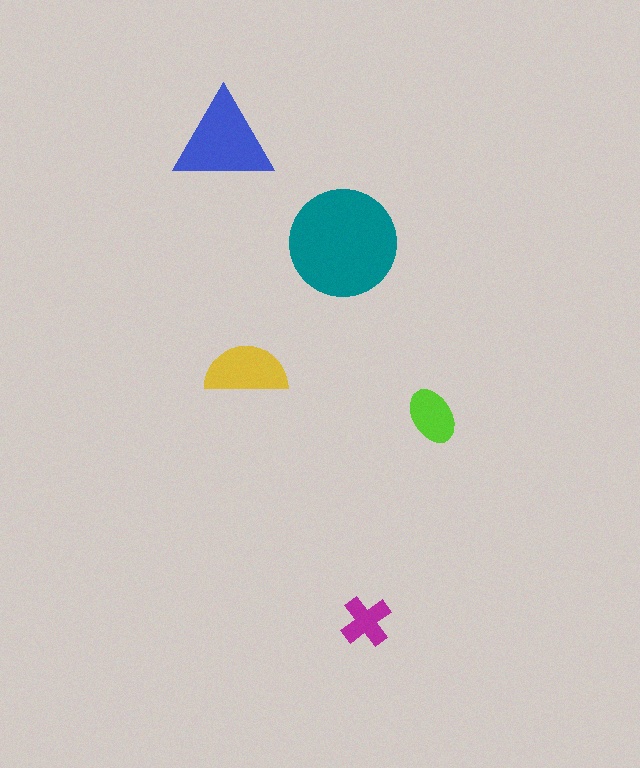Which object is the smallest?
The magenta cross.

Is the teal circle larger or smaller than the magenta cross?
Larger.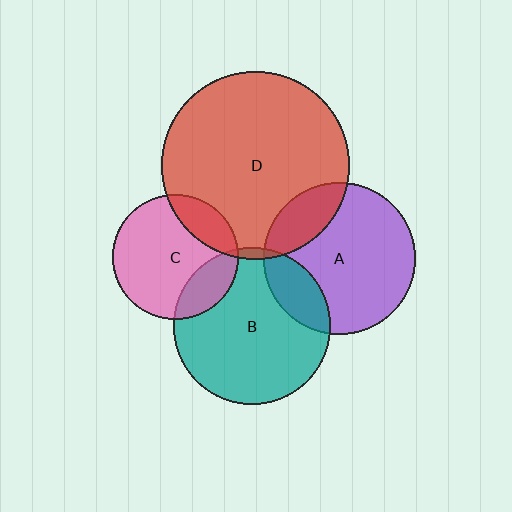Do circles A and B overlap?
Yes.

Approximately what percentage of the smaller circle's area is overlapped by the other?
Approximately 20%.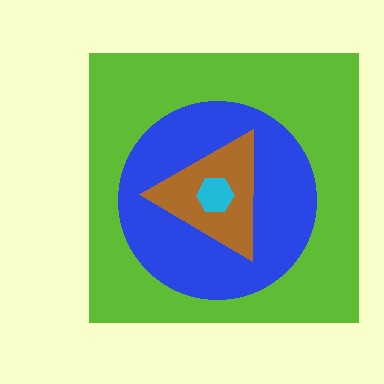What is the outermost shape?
The lime square.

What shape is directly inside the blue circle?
The brown triangle.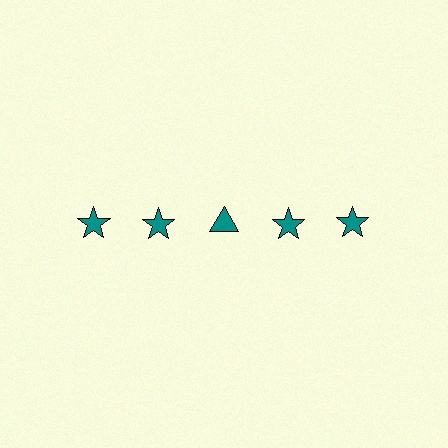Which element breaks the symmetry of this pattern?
The teal triangle in the top row, center column breaks the symmetry. All other shapes are teal stars.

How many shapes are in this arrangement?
There are 5 shapes arranged in a grid pattern.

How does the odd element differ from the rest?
It has a different shape: triangle instead of star.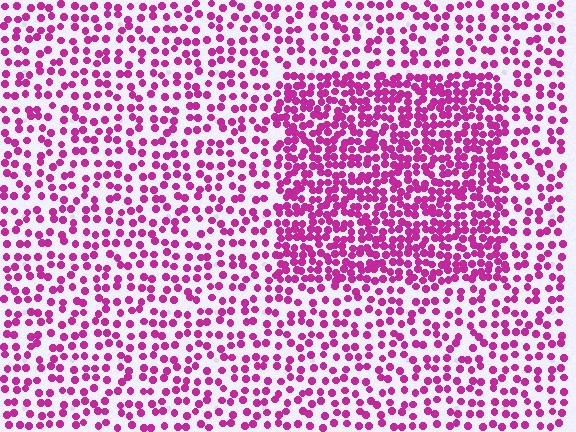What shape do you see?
I see a rectangle.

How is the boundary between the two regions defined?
The boundary is defined by a change in element density (approximately 2.0x ratio). All elements are the same color, size, and shape.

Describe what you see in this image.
The image contains small magenta elements arranged at two different densities. A rectangle-shaped region is visible where the elements are more densely packed than the surrounding area.